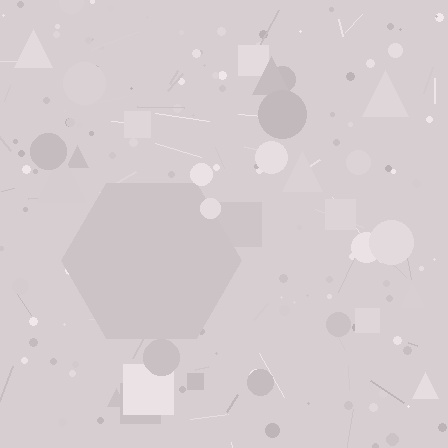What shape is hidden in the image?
A hexagon is hidden in the image.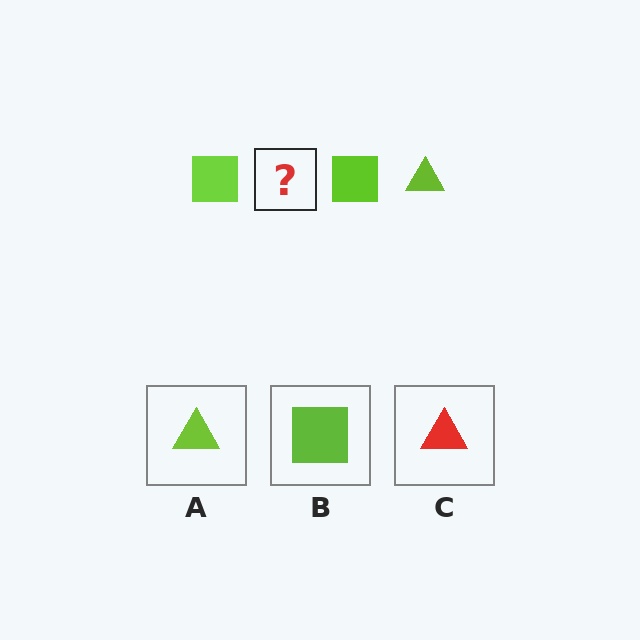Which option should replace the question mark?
Option A.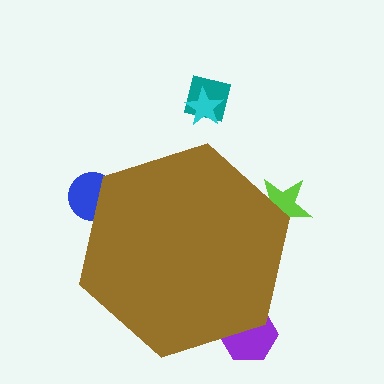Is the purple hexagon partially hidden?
Yes, the purple hexagon is partially hidden behind the brown hexagon.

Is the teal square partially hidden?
No, the teal square is fully visible.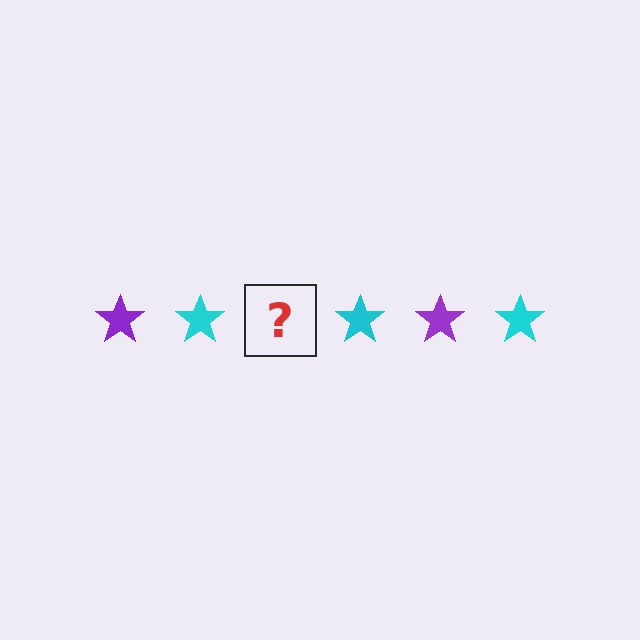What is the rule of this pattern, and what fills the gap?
The rule is that the pattern cycles through purple, cyan stars. The gap should be filled with a purple star.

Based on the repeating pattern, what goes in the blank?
The blank should be a purple star.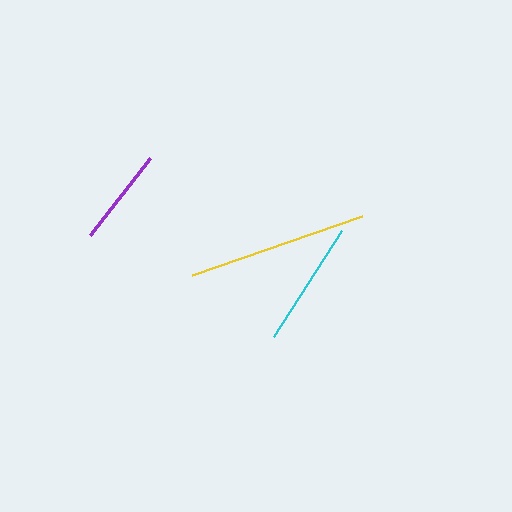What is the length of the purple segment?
The purple segment is approximately 97 pixels long.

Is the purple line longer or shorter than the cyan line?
The cyan line is longer than the purple line.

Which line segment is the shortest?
The purple line is the shortest at approximately 97 pixels.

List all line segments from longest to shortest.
From longest to shortest: yellow, cyan, purple.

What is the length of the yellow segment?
The yellow segment is approximately 180 pixels long.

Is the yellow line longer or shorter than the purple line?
The yellow line is longer than the purple line.